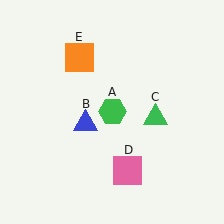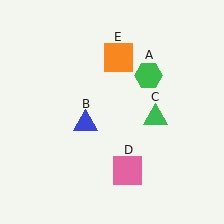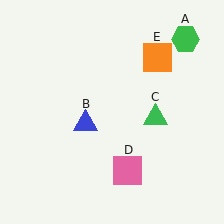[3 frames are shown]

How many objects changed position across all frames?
2 objects changed position: green hexagon (object A), orange square (object E).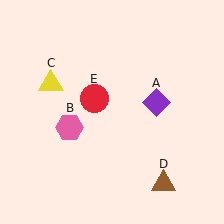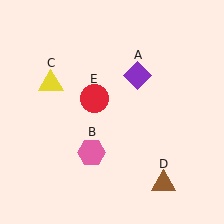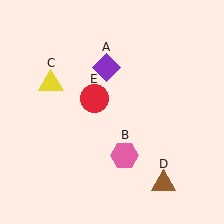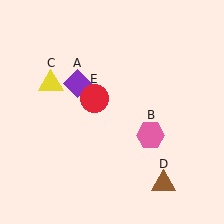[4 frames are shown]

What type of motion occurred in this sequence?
The purple diamond (object A), pink hexagon (object B) rotated counterclockwise around the center of the scene.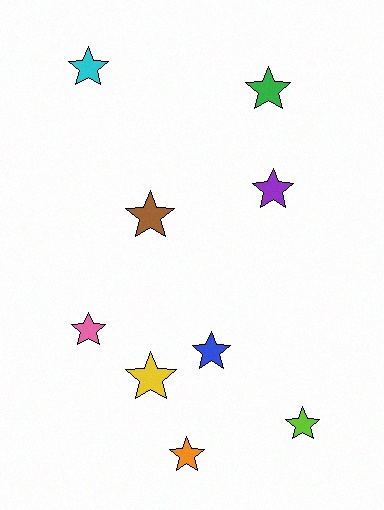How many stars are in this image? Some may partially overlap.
There are 9 stars.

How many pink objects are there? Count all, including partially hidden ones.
There is 1 pink object.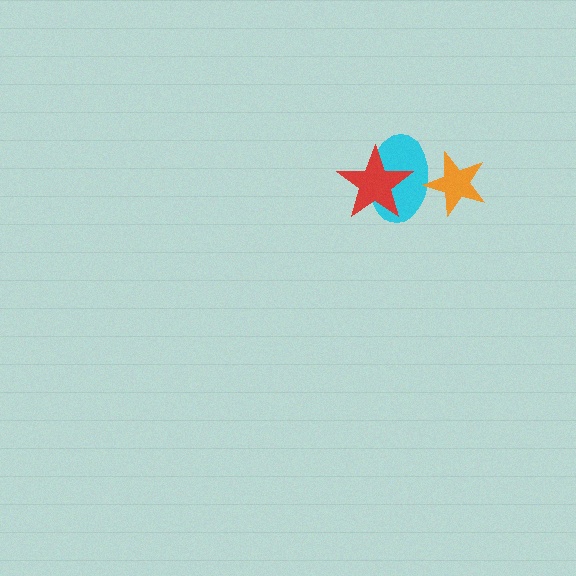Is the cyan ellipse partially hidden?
Yes, it is partially covered by another shape.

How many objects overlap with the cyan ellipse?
2 objects overlap with the cyan ellipse.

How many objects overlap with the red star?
1 object overlaps with the red star.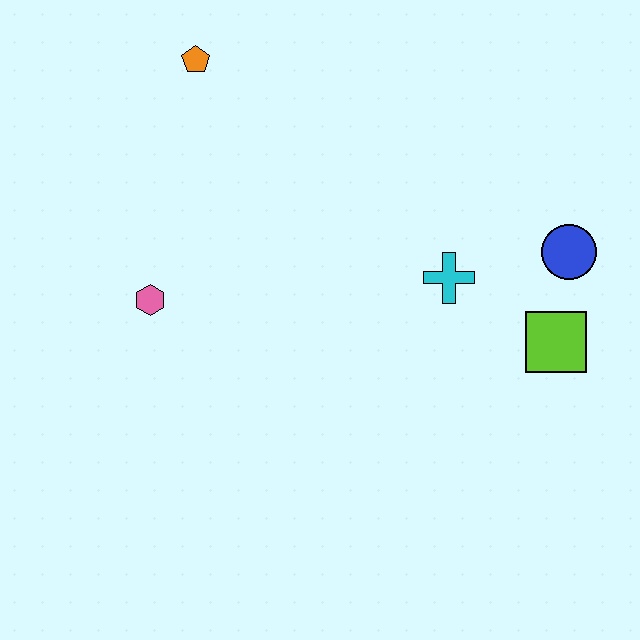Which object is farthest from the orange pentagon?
The lime square is farthest from the orange pentagon.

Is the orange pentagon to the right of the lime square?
No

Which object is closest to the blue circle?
The lime square is closest to the blue circle.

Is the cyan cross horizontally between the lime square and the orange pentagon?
Yes